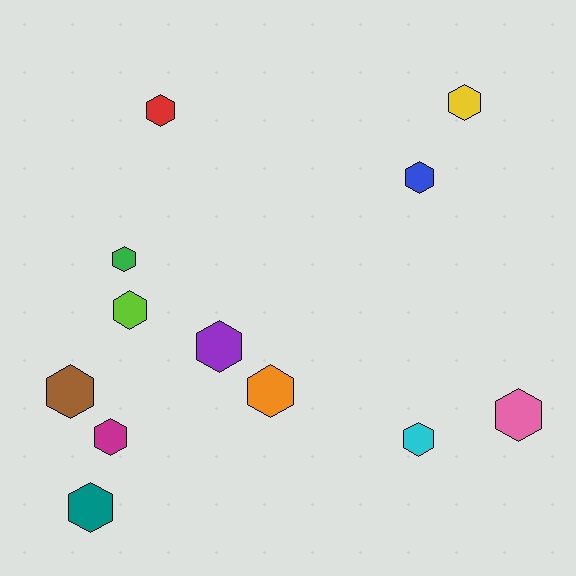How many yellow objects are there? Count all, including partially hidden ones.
There is 1 yellow object.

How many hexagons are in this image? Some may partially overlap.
There are 12 hexagons.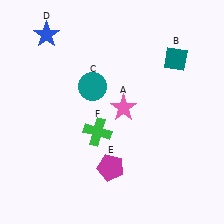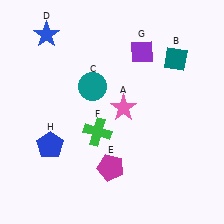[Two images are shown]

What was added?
A purple diamond (G), a blue pentagon (H) were added in Image 2.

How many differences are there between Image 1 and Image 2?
There are 2 differences between the two images.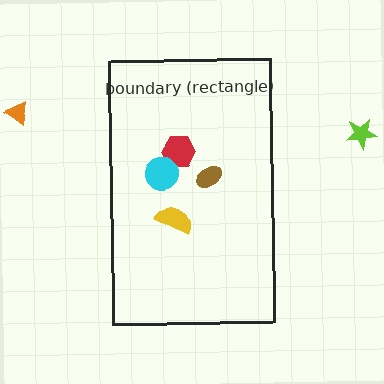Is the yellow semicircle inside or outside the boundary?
Inside.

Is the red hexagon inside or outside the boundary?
Inside.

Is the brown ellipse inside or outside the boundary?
Inside.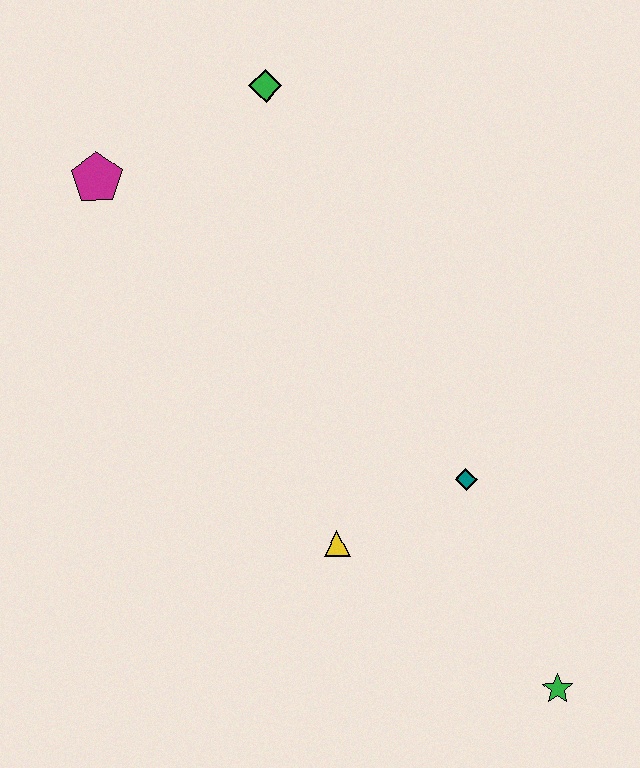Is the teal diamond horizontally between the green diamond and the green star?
Yes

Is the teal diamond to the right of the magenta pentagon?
Yes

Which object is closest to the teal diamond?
The yellow triangle is closest to the teal diamond.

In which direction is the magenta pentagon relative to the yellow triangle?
The magenta pentagon is above the yellow triangle.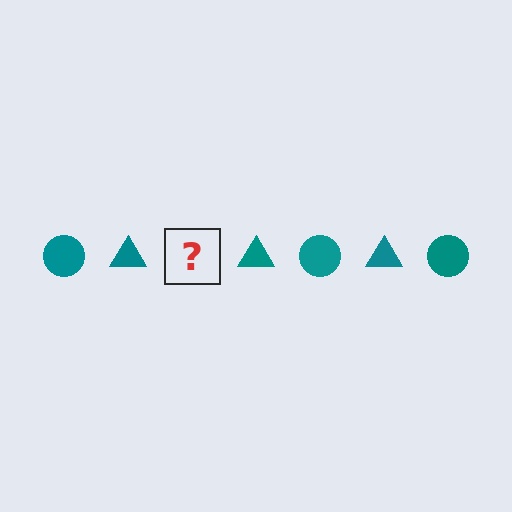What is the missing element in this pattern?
The missing element is a teal circle.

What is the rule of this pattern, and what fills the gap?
The rule is that the pattern cycles through circle, triangle shapes in teal. The gap should be filled with a teal circle.